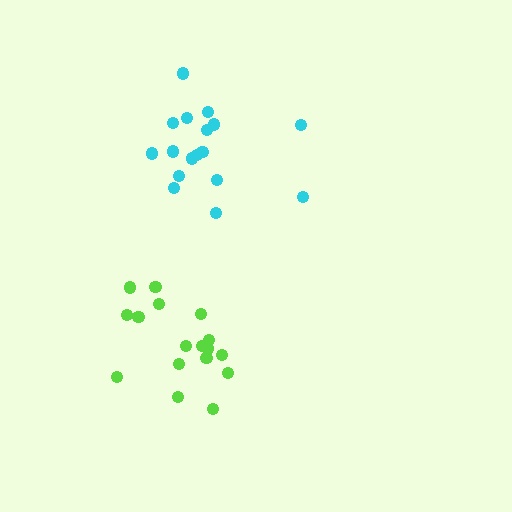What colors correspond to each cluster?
The clusters are colored: lime, cyan.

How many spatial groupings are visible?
There are 2 spatial groupings.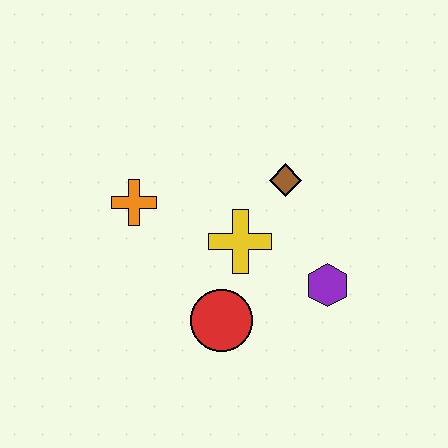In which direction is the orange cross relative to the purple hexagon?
The orange cross is to the left of the purple hexagon.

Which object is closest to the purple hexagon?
The yellow cross is closest to the purple hexagon.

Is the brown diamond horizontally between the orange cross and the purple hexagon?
Yes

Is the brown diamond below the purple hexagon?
No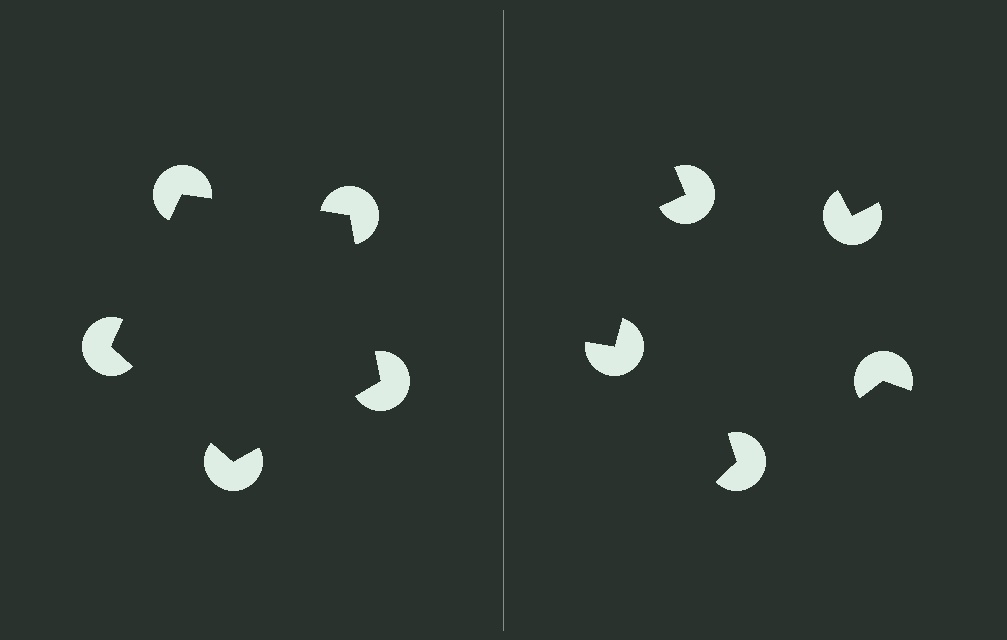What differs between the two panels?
The pac-man discs are positioned identically on both sides; only the wedge orientations differ. On the left they align to a pentagon; on the right they are misaligned.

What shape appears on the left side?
An illusory pentagon.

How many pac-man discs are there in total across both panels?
10 — 5 on each side.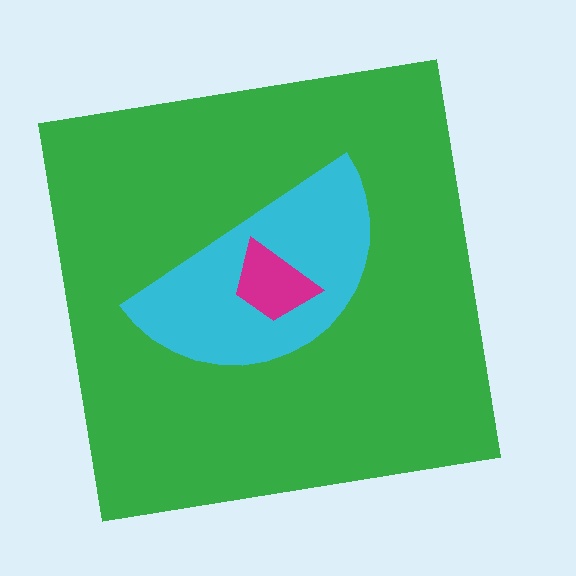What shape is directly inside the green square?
The cyan semicircle.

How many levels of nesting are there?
3.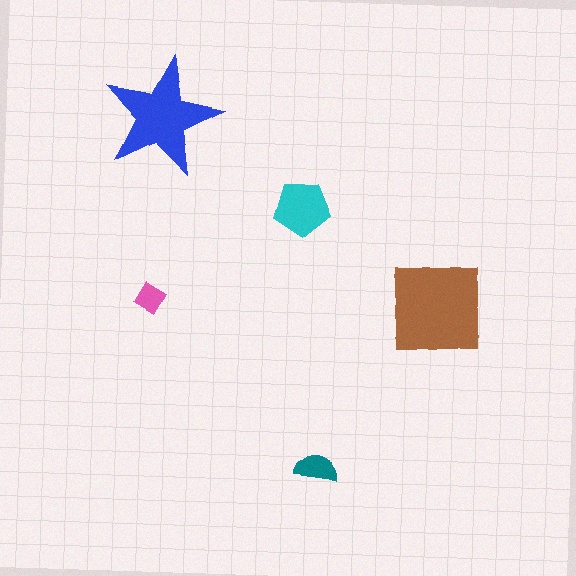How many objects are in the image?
There are 5 objects in the image.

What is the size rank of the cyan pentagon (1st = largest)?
3rd.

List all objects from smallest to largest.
The pink diamond, the teal semicircle, the cyan pentagon, the blue star, the brown square.